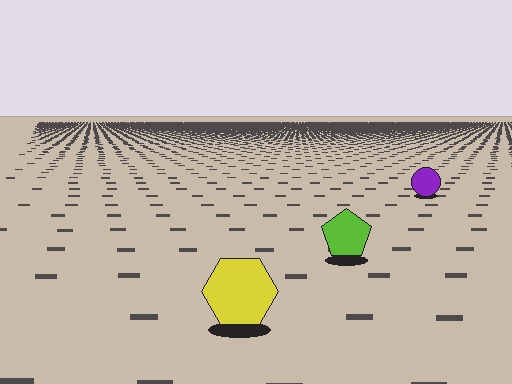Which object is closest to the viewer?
The yellow hexagon is closest. The texture marks near it are larger and more spread out.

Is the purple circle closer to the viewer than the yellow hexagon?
No. The yellow hexagon is closer — you can tell from the texture gradient: the ground texture is coarser near it.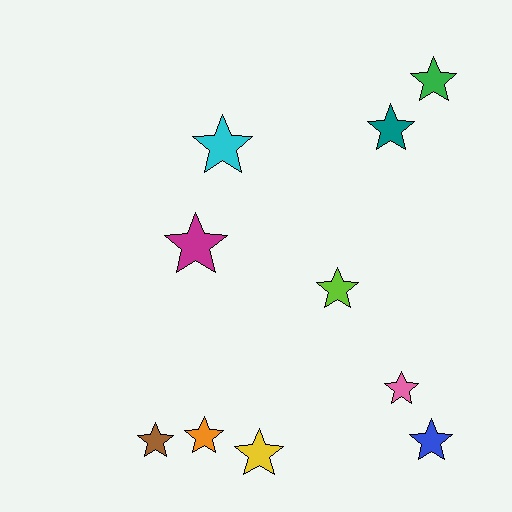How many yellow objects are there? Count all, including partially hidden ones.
There is 1 yellow object.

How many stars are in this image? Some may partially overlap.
There are 10 stars.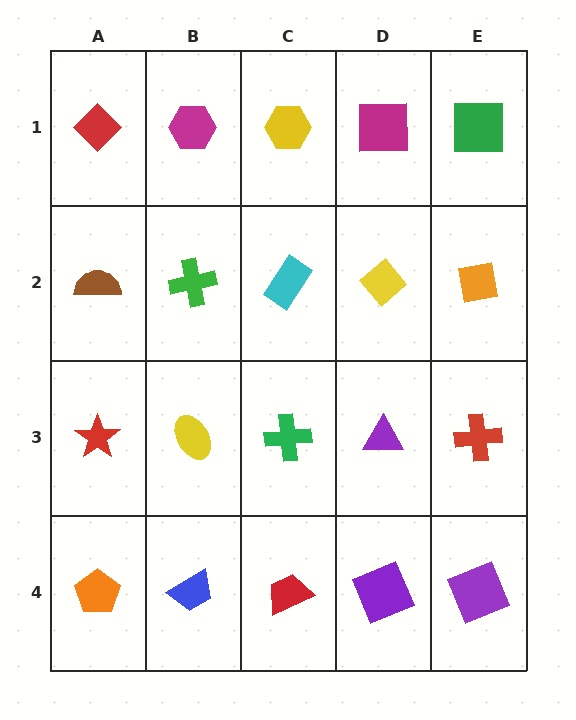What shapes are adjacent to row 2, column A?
A red diamond (row 1, column A), a red star (row 3, column A), a green cross (row 2, column B).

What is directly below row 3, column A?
An orange pentagon.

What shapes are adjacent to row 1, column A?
A brown semicircle (row 2, column A), a magenta hexagon (row 1, column B).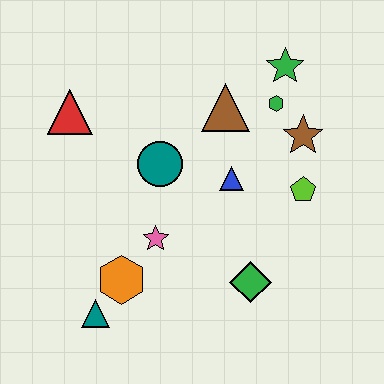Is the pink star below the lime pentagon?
Yes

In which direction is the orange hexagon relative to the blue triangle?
The orange hexagon is to the left of the blue triangle.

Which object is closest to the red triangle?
The teal circle is closest to the red triangle.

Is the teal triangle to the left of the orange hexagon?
Yes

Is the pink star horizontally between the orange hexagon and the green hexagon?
Yes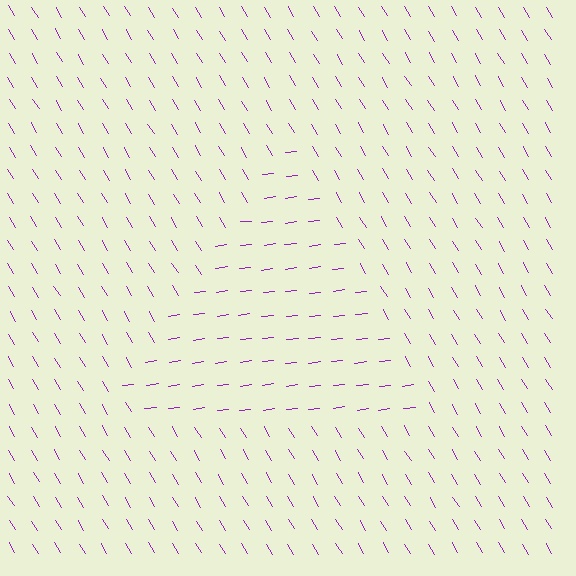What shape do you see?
I see a triangle.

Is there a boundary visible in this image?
Yes, there is a texture boundary formed by a change in line orientation.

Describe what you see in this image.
The image is filled with small purple line segments. A triangle region in the image has lines oriented differently from the surrounding lines, creating a visible texture boundary.